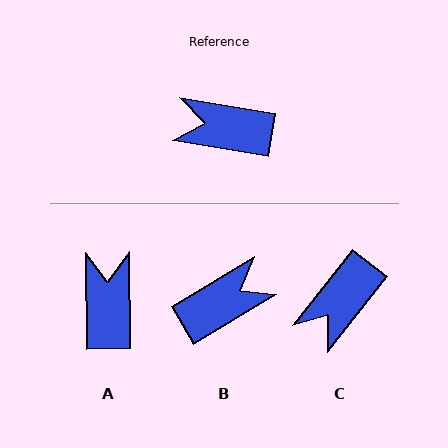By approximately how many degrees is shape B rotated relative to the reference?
Approximately 139 degrees clockwise.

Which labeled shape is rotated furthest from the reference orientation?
B, about 139 degrees away.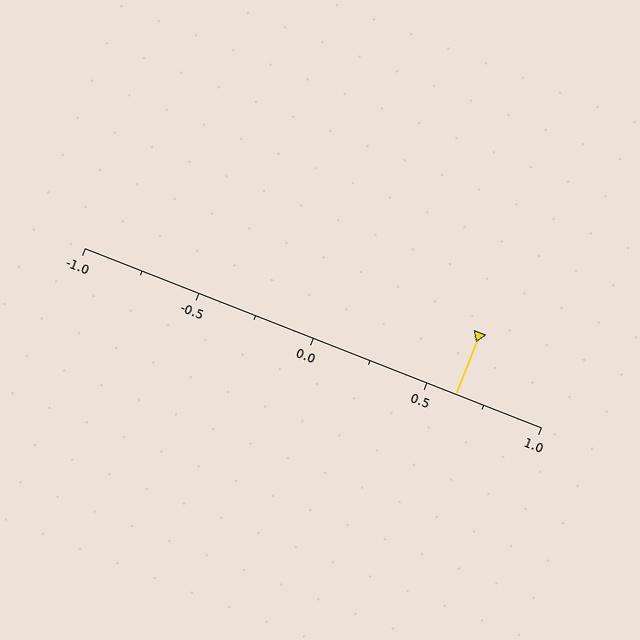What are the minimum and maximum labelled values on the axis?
The axis runs from -1.0 to 1.0.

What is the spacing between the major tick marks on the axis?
The major ticks are spaced 0.5 apart.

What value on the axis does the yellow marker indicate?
The marker indicates approximately 0.62.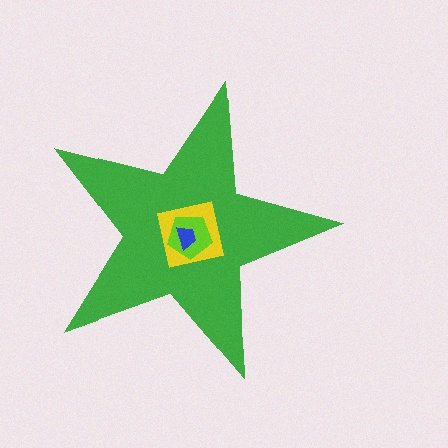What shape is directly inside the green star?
The yellow square.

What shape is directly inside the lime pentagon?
The blue trapezoid.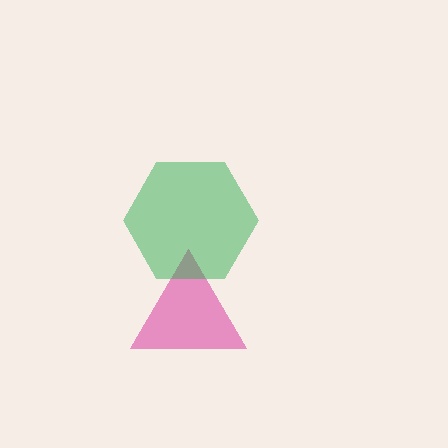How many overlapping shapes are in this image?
There are 2 overlapping shapes in the image.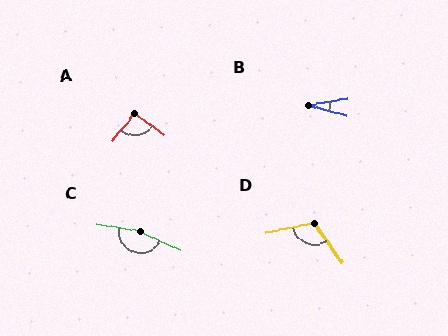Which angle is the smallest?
B, at approximately 25 degrees.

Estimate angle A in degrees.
Approximately 94 degrees.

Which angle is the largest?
C, at approximately 163 degrees.